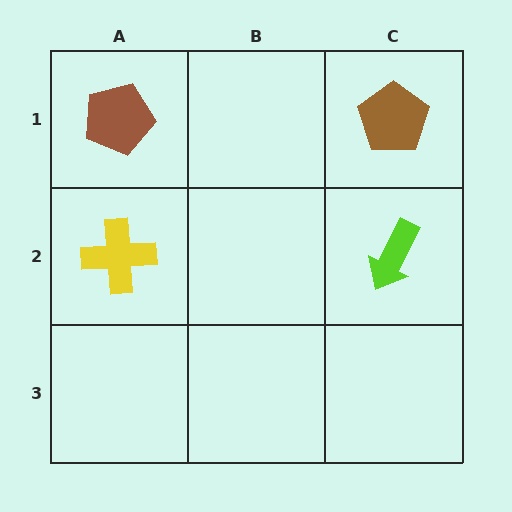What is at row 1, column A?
A brown pentagon.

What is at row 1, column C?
A brown pentagon.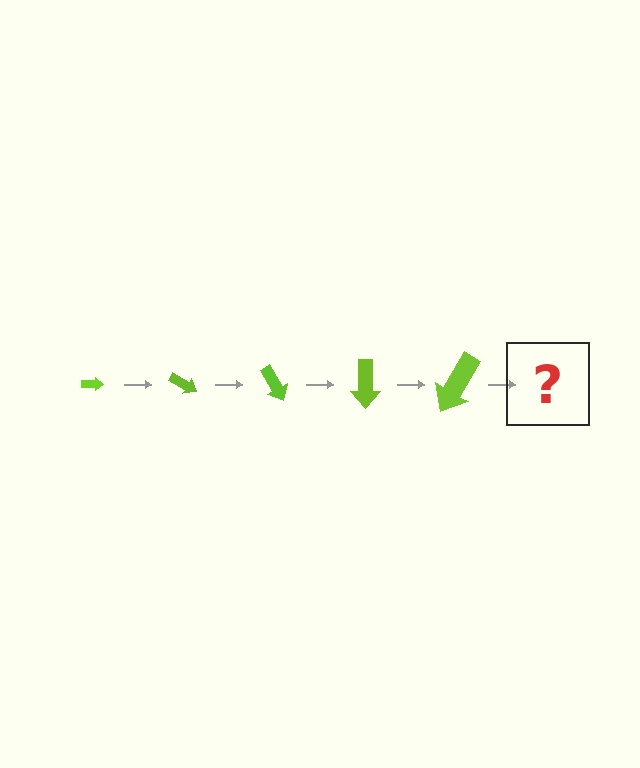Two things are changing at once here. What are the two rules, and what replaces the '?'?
The two rules are that the arrow grows larger each step and it rotates 30 degrees each step. The '?' should be an arrow, larger than the previous one and rotated 150 degrees from the start.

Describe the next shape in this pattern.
It should be an arrow, larger than the previous one and rotated 150 degrees from the start.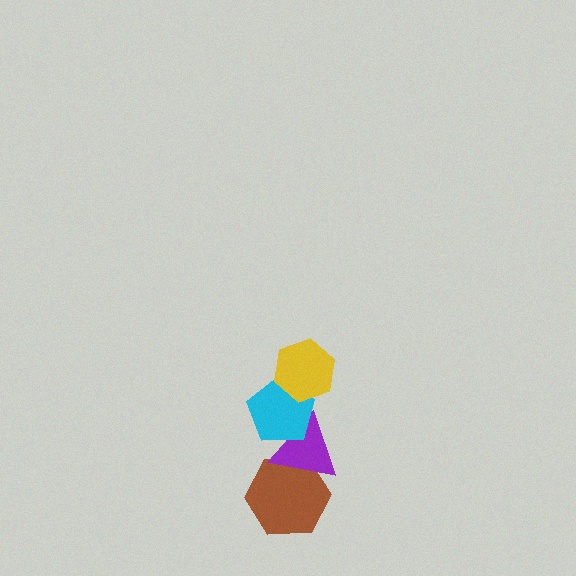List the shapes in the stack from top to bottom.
From top to bottom: the yellow hexagon, the cyan pentagon, the purple triangle, the brown hexagon.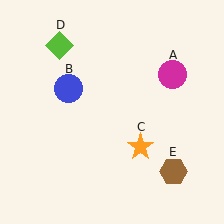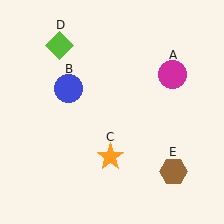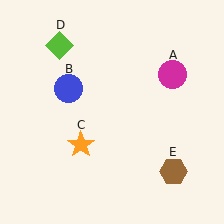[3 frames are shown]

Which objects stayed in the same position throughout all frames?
Magenta circle (object A) and blue circle (object B) and lime diamond (object D) and brown hexagon (object E) remained stationary.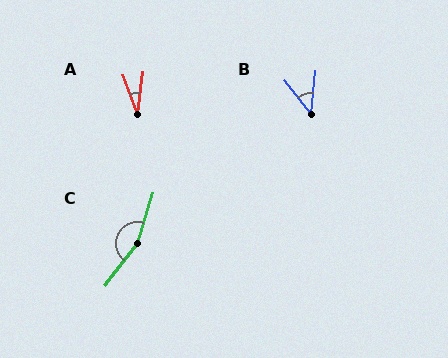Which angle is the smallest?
A, at approximately 27 degrees.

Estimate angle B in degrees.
Approximately 43 degrees.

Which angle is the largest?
C, at approximately 159 degrees.